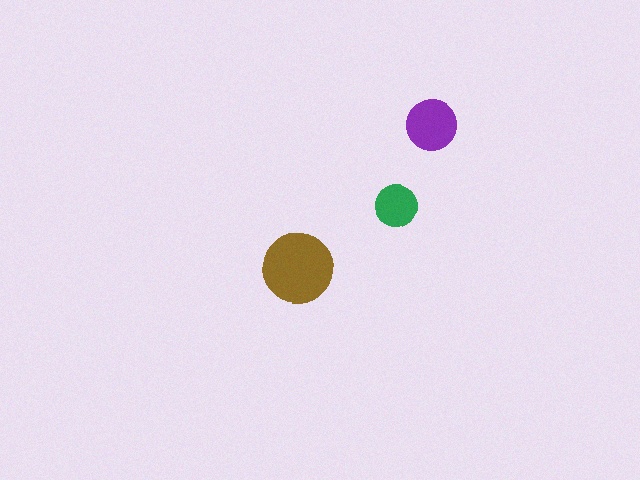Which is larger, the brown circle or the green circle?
The brown one.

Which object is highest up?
The purple circle is topmost.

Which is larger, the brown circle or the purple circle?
The brown one.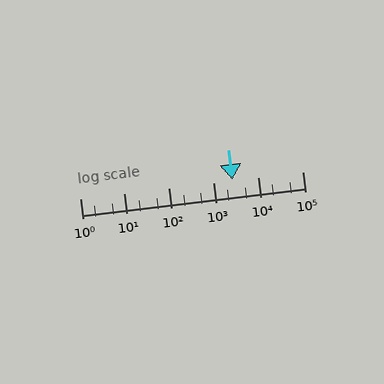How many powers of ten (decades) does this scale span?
The scale spans 5 decades, from 1 to 100000.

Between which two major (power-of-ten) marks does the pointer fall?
The pointer is between 1000 and 10000.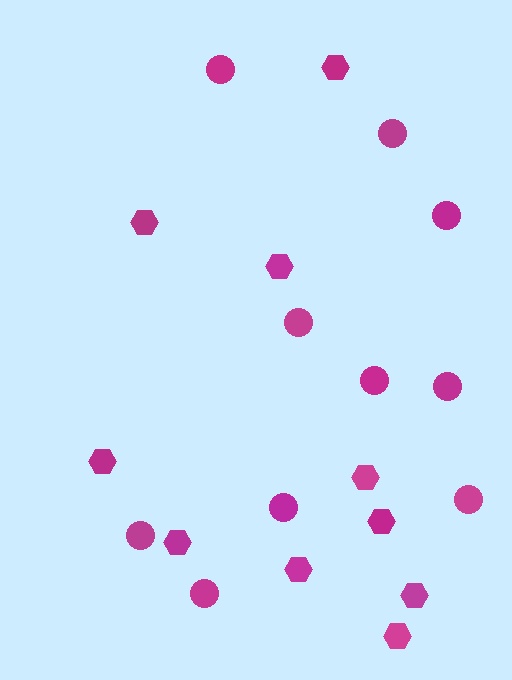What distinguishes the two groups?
There are 2 groups: one group of hexagons (10) and one group of circles (10).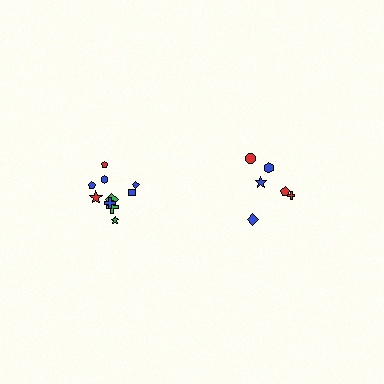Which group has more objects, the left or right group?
The left group.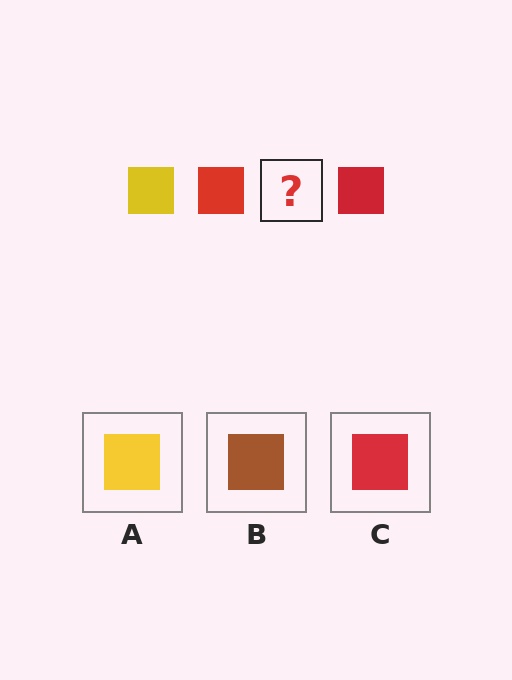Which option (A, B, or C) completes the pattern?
A.